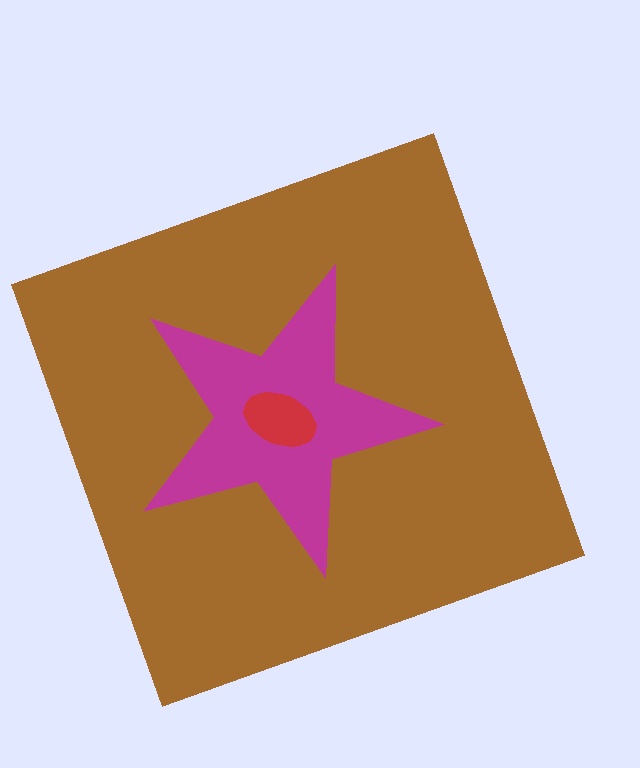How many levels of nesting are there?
3.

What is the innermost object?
The red ellipse.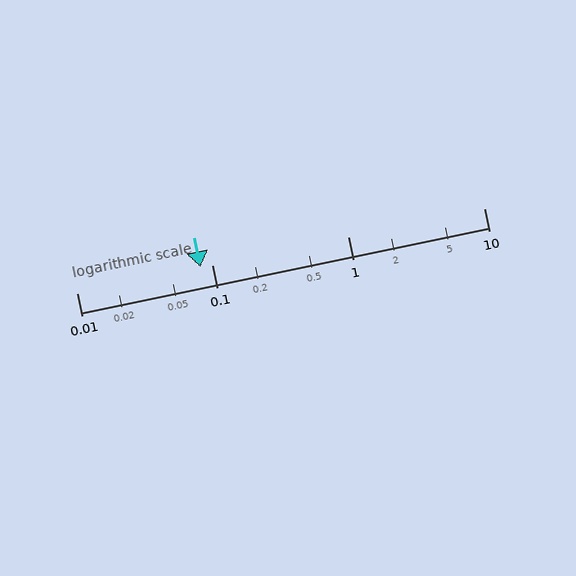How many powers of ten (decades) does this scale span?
The scale spans 3 decades, from 0.01 to 10.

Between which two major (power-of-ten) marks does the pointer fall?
The pointer is between 0.01 and 0.1.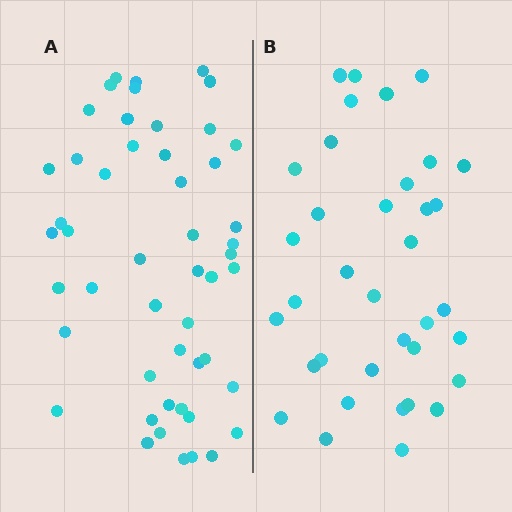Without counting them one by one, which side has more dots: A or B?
Region A (the left region) has more dots.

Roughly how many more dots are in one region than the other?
Region A has approximately 15 more dots than region B.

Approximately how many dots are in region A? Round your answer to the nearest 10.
About 50 dots.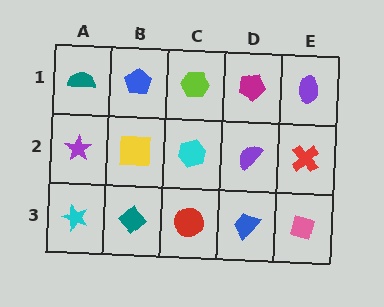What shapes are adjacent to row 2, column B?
A blue pentagon (row 1, column B), a teal diamond (row 3, column B), a purple star (row 2, column A), a cyan hexagon (row 2, column C).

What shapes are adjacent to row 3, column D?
A purple semicircle (row 2, column D), a red circle (row 3, column C), a pink diamond (row 3, column E).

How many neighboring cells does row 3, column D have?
3.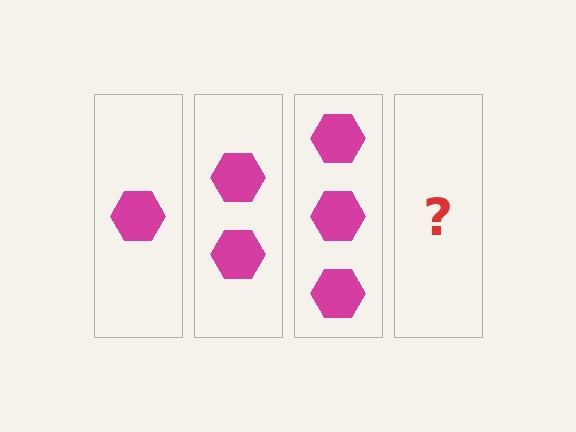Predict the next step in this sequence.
The next step is 4 hexagons.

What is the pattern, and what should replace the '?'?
The pattern is that each step adds one more hexagon. The '?' should be 4 hexagons.